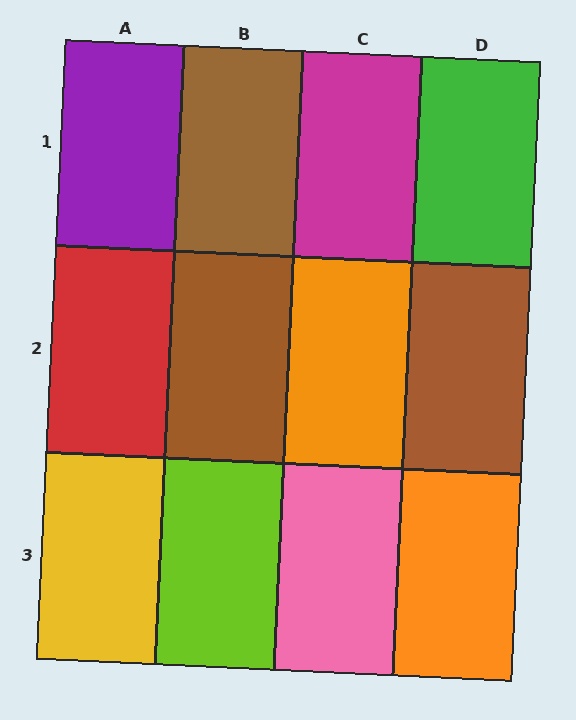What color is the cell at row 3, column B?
Lime.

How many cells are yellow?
1 cell is yellow.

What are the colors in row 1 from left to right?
Purple, brown, magenta, green.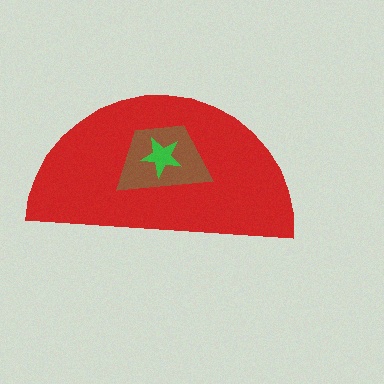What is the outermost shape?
The red semicircle.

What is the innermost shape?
The green star.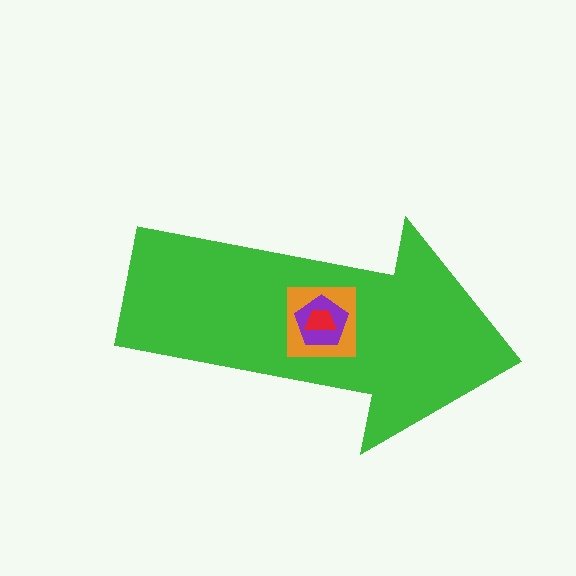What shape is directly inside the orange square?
The purple pentagon.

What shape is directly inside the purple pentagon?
The red trapezoid.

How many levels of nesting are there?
4.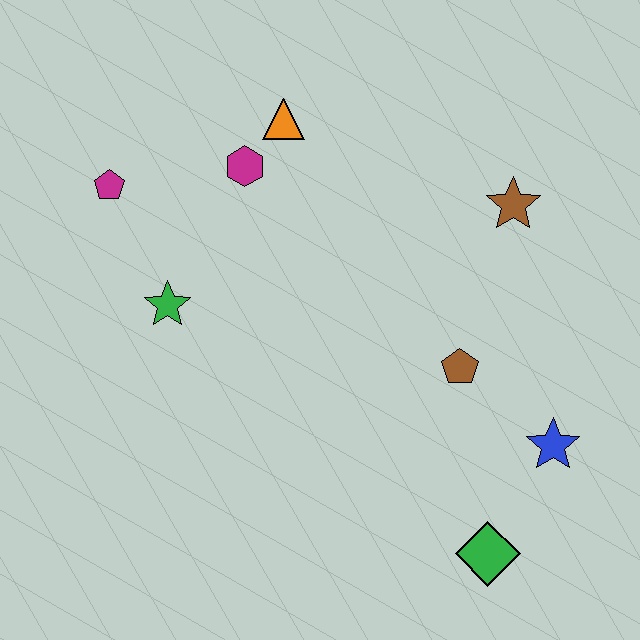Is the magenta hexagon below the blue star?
No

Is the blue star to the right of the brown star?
Yes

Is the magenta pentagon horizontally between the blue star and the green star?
No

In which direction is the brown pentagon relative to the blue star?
The brown pentagon is to the left of the blue star.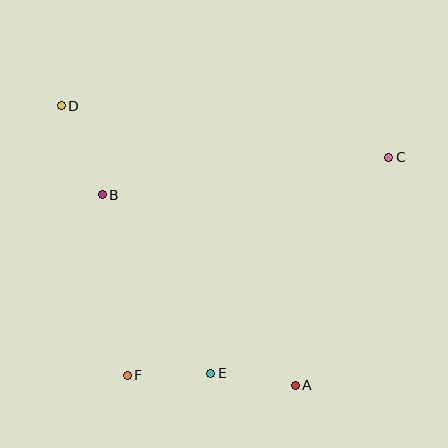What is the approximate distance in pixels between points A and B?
The distance between A and B is approximately 271 pixels.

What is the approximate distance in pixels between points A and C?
The distance between A and C is approximately 246 pixels.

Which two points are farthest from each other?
Points A and D are farthest from each other.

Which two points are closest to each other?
Points E and F are closest to each other.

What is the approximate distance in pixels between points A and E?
The distance between A and E is approximately 85 pixels.